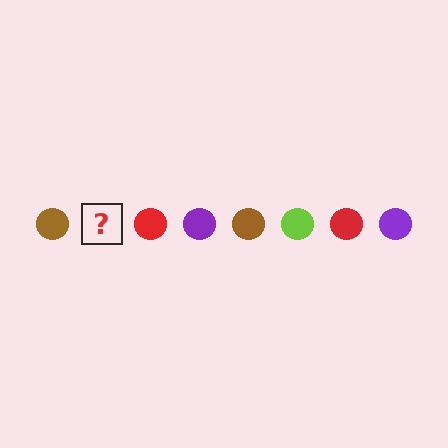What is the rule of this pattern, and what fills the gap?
The rule is that the pattern cycles through brown, lime, red, purple circles. The gap should be filled with a lime circle.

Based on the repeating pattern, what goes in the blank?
The blank should be a lime circle.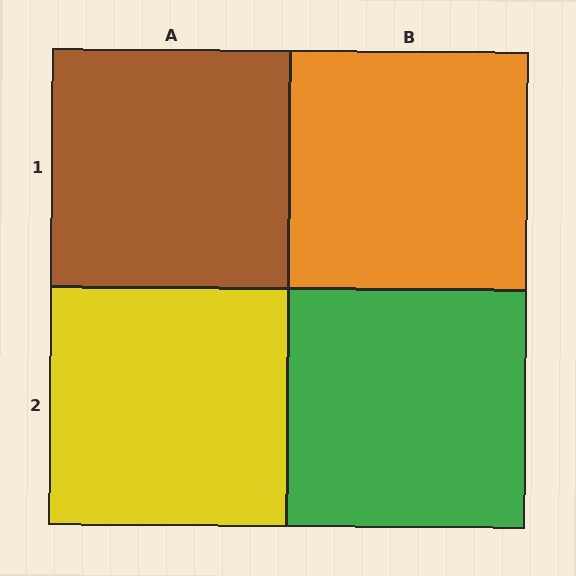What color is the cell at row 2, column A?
Yellow.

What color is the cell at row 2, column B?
Green.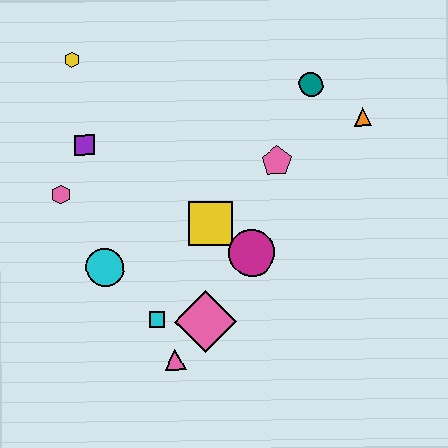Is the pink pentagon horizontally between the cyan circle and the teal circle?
Yes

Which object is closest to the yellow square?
The magenta circle is closest to the yellow square.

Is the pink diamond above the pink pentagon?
No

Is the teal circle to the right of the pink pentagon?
Yes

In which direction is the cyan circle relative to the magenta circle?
The cyan circle is to the left of the magenta circle.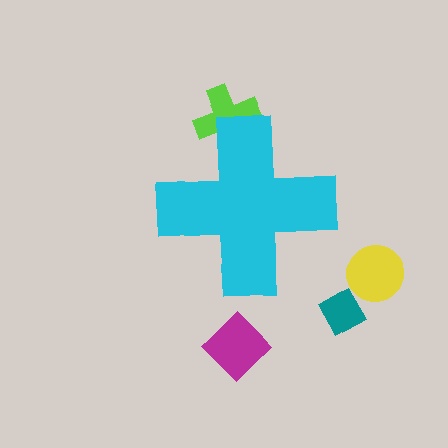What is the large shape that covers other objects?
A cyan cross.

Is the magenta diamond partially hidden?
No, the magenta diamond is fully visible.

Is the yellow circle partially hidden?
No, the yellow circle is fully visible.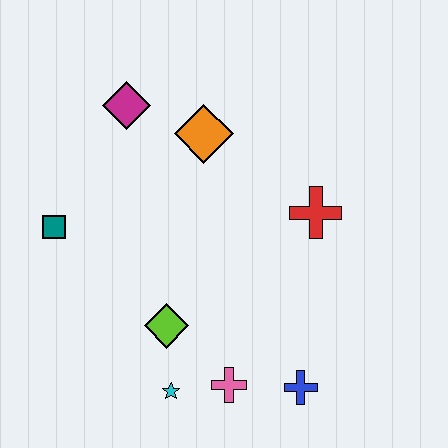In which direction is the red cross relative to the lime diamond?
The red cross is to the right of the lime diamond.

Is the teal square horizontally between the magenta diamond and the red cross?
No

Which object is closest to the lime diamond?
The cyan star is closest to the lime diamond.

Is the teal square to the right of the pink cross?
No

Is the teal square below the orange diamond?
Yes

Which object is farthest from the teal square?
The blue cross is farthest from the teal square.